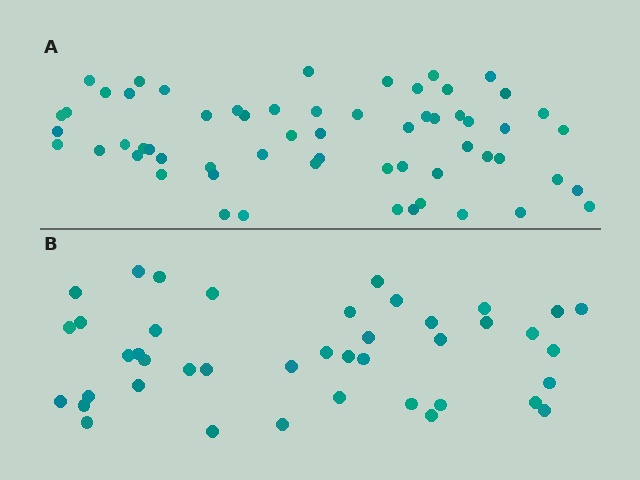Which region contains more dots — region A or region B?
Region A (the top region) has more dots.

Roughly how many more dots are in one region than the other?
Region A has approximately 20 more dots than region B.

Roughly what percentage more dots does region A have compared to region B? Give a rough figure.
About 45% more.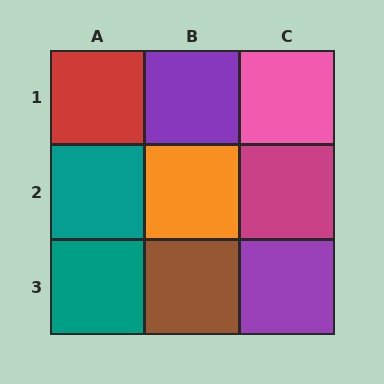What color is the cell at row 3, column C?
Purple.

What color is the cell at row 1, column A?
Red.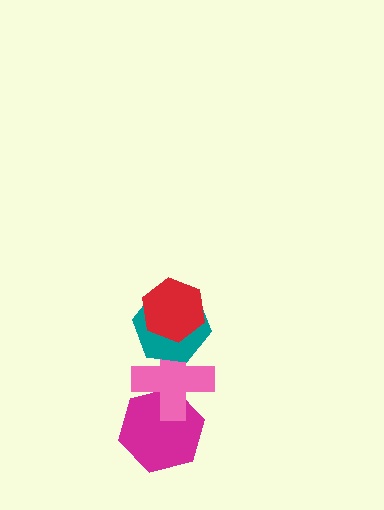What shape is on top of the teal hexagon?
The red hexagon is on top of the teal hexagon.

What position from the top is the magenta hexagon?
The magenta hexagon is 4th from the top.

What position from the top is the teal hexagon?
The teal hexagon is 2nd from the top.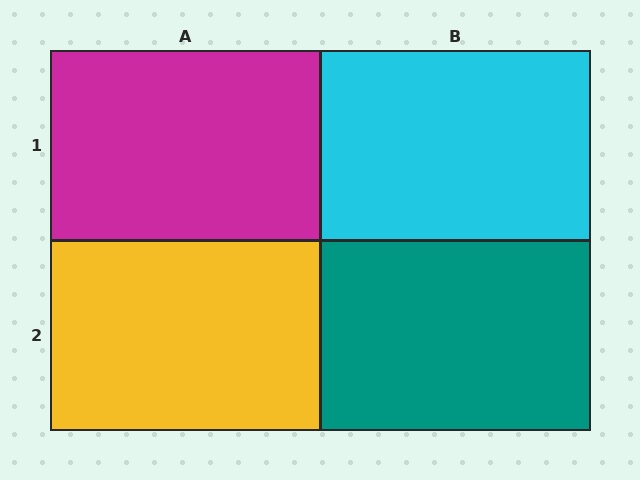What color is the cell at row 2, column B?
Teal.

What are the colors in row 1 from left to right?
Magenta, cyan.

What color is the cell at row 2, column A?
Yellow.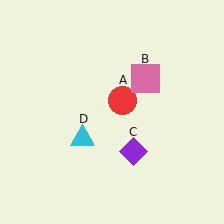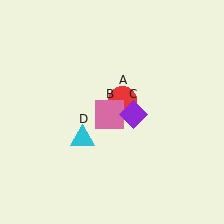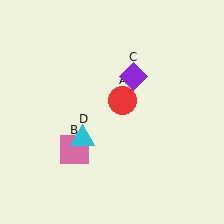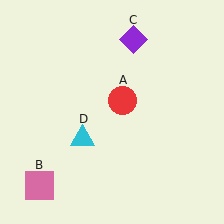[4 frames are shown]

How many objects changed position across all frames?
2 objects changed position: pink square (object B), purple diamond (object C).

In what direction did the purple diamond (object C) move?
The purple diamond (object C) moved up.